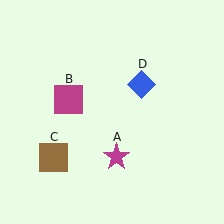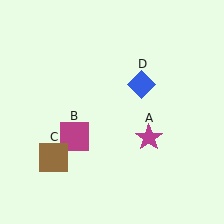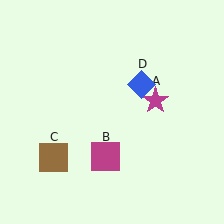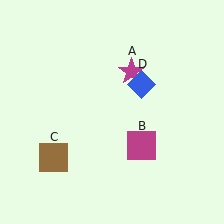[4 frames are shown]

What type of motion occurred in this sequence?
The magenta star (object A), magenta square (object B) rotated counterclockwise around the center of the scene.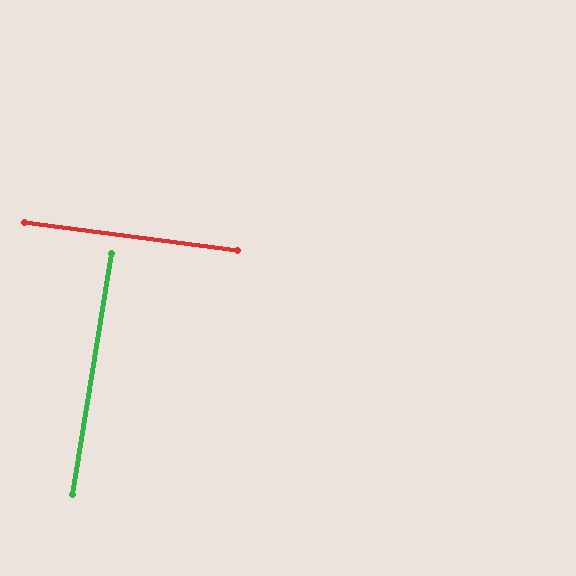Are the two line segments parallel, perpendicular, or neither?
Perpendicular — they meet at approximately 88°.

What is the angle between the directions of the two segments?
Approximately 88 degrees.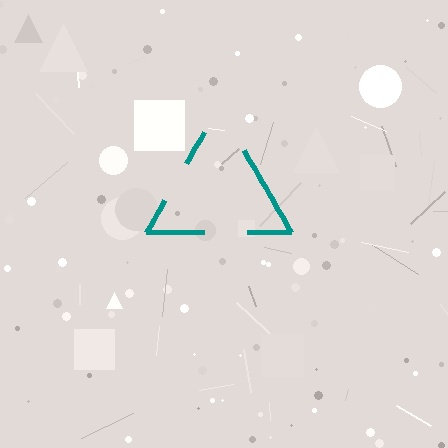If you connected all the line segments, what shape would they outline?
They would outline a triangle.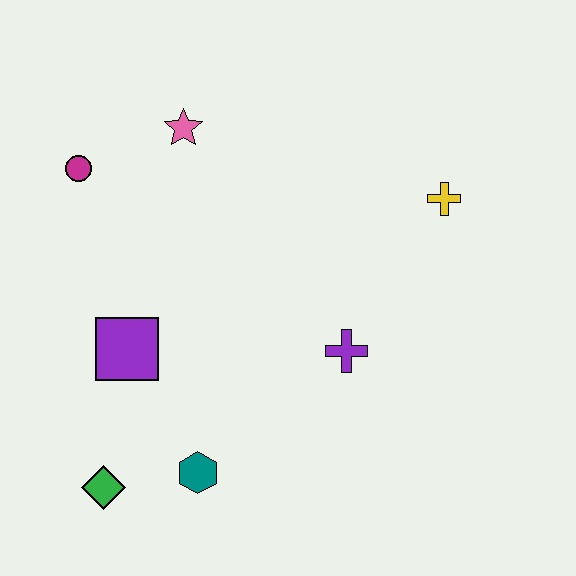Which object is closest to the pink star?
The magenta circle is closest to the pink star.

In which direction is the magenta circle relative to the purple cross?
The magenta circle is to the left of the purple cross.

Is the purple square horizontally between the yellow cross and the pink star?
No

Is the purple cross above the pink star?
No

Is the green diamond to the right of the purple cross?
No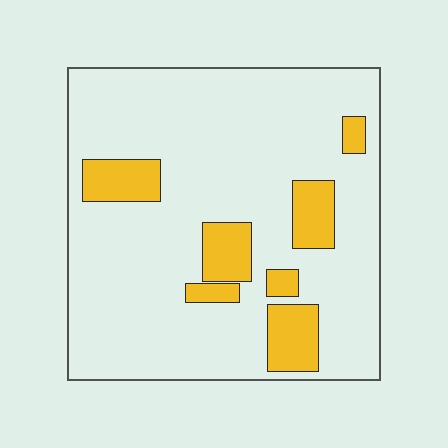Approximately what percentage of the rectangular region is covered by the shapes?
Approximately 15%.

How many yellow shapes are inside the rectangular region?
7.